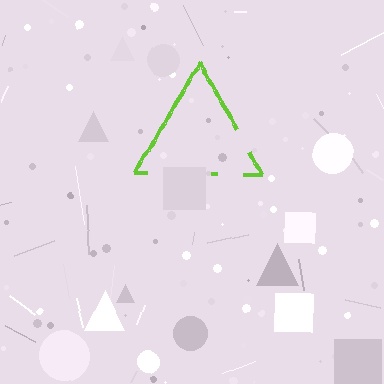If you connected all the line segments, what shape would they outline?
They would outline a triangle.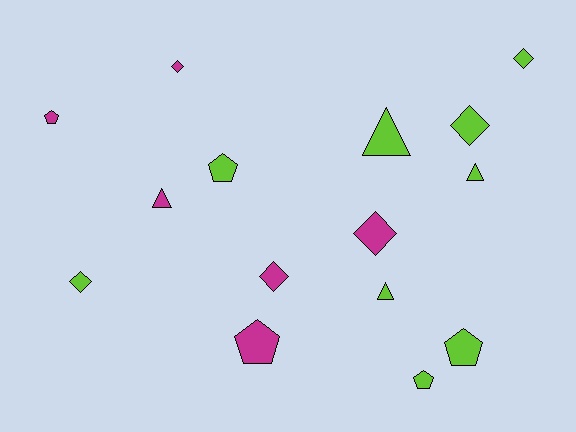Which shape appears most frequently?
Diamond, with 6 objects.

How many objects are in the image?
There are 15 objects.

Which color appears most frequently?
Lime, with 9 objects.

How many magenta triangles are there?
There is 1 magenta triangle.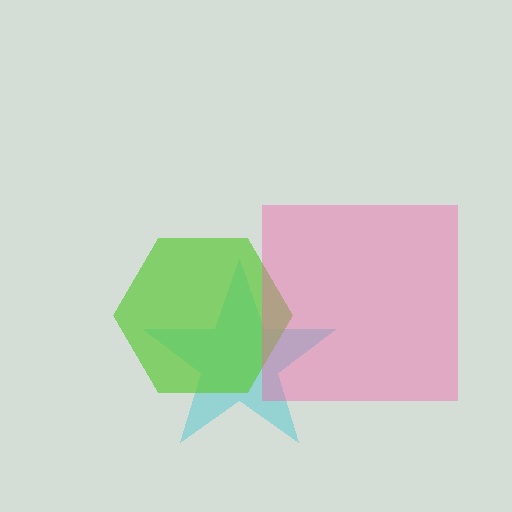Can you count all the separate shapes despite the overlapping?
Yes, there are 3 separate shapes.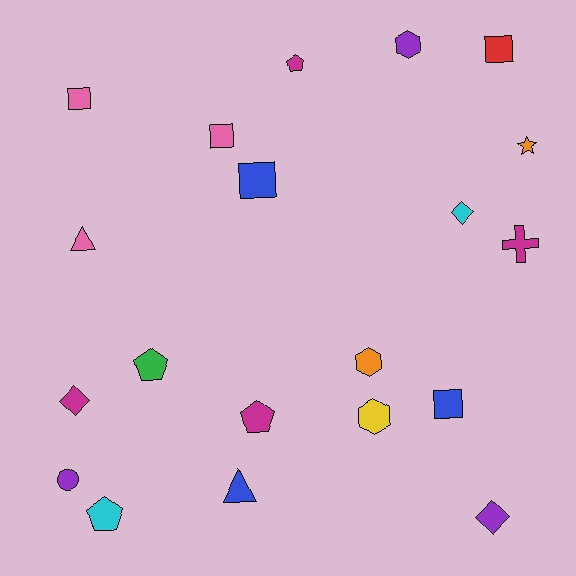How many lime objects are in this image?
There are no lime objects.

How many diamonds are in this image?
There are 3 diamonds.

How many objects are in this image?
There are 20 objects.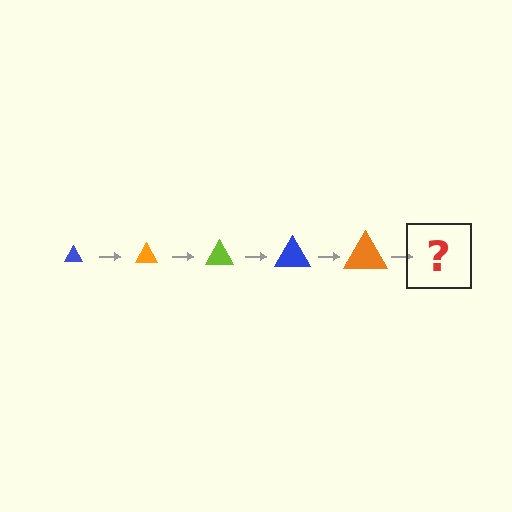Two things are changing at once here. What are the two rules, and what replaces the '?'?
The two rules are that the triangle grows larger each step and the color cycles through blue, orange, and lime. The '?' should be a lime triangle, larger than the previous one.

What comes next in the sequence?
The next element should be a lime triangle, larger than the previous one.